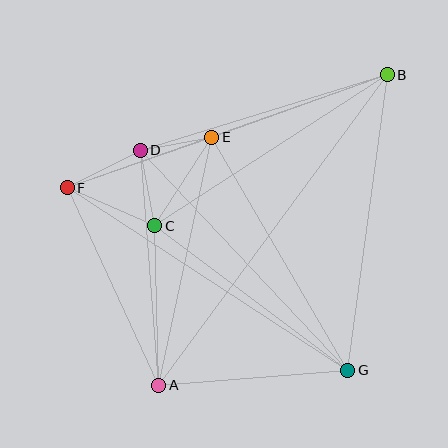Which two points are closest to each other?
Points D and E are closest to each other.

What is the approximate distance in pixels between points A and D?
The distance between A and D is approximately 236 pixels.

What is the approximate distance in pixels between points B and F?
The distance between B and F is approximately 340 pixels.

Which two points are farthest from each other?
Points A and B are farthest from each other.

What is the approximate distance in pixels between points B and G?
The distance between B and G is approximately 298 pixels.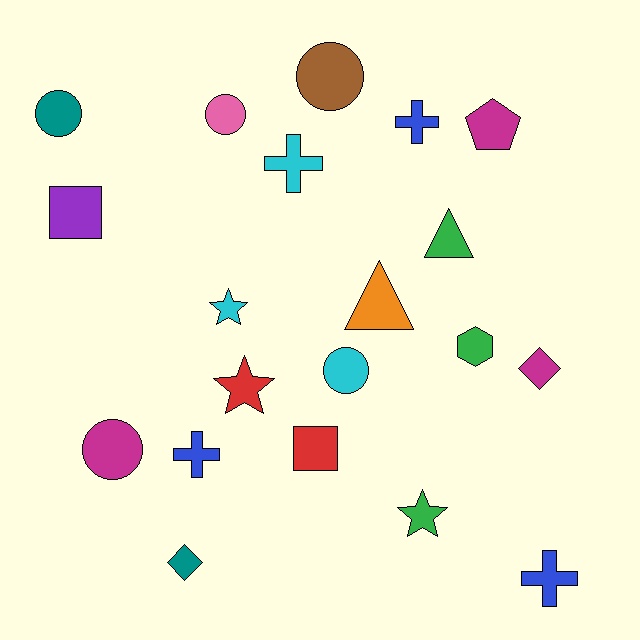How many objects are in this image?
There are 20 objects.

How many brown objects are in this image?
There is 1 brown object.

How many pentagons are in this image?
There is 1 pentagon.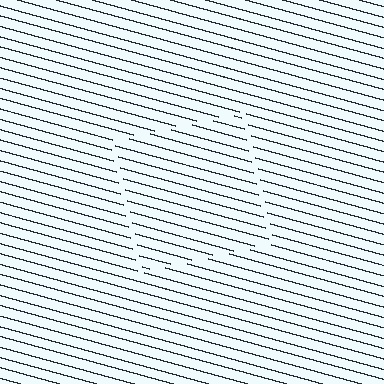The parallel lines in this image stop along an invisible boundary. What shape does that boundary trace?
An illusory square. The interior of the shape contains the same grating, shifted by half a period — the contour is defined by the phase discontinuity where line-ends from the inner and outer gratings abut.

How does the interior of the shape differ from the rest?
The interior of the shape contains the same grating, shifted by half a period — the contour is defined by the phase discontinuity where line-ends from the inner and outer gratings abut.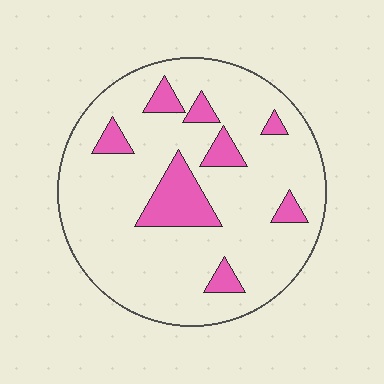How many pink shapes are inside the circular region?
8.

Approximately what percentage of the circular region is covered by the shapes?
Approximately 15%.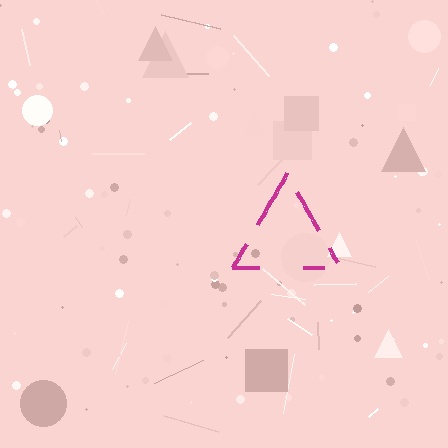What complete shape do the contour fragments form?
The contour fragments form a triangle.